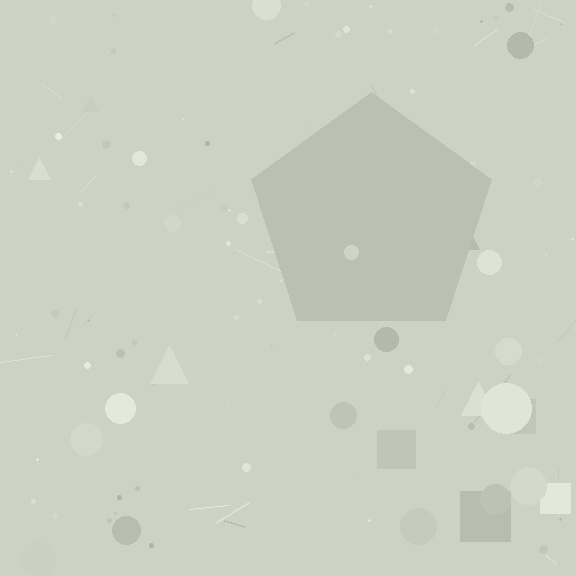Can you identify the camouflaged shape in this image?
The camouflaged shape is a pentagon.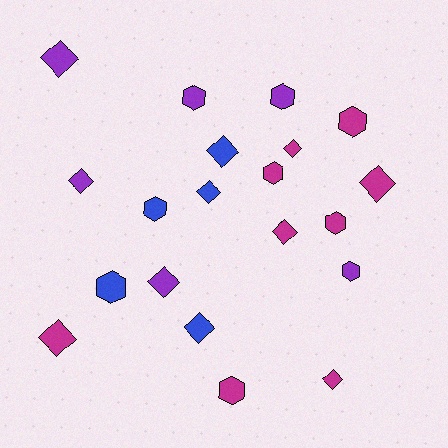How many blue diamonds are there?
There are 3 blue diamonds.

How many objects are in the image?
There are 20 objects.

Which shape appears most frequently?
Diamond, with 11 objects.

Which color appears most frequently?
Magenta, with 9 objects.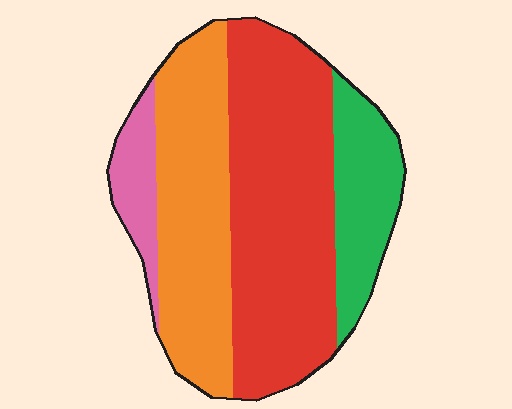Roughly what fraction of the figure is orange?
Orange takes up about one third (1/3) of the figure.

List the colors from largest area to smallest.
From largest to smallest: red, orange, green, pink.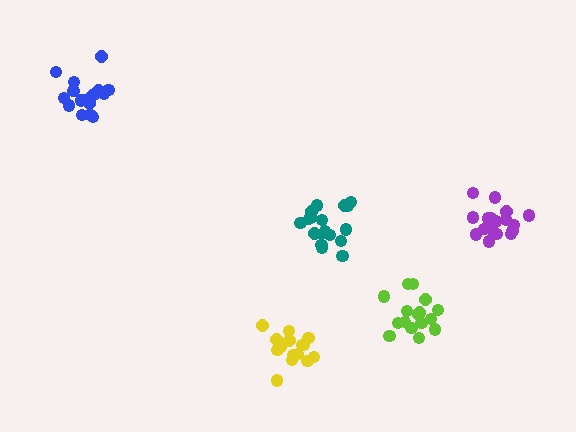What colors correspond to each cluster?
The clusters are colored: blue, lime, teal, purple, yellow.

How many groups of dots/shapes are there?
There are 5 groups.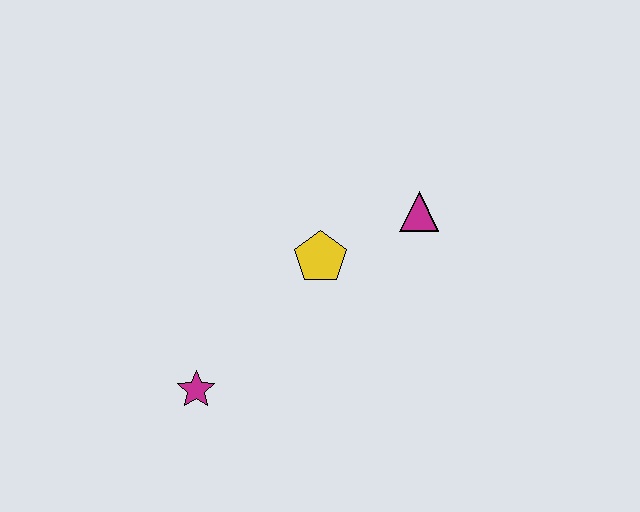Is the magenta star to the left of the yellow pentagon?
Yes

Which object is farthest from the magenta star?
The magenta triangle is farthest from the magenta star.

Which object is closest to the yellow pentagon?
The magenta triangle is closest to the yellow pentagon.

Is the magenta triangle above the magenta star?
Yes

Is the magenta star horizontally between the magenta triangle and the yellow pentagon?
No